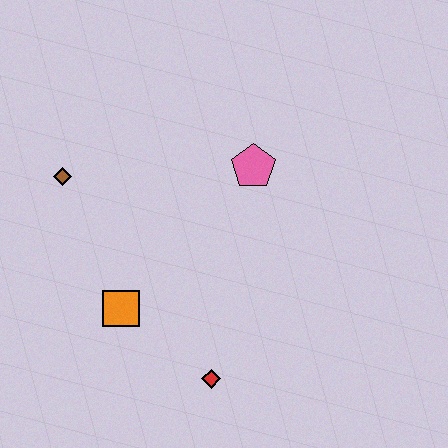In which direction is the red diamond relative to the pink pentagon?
The red diamond is below the pink pentagon.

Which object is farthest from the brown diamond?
The red diamond is farthest from the brown diamond.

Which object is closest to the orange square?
The red diamond is closest to the orange square.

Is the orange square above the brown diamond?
No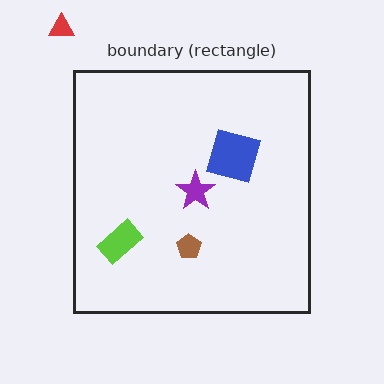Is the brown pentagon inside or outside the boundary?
Inside.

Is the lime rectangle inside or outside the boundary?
Inside.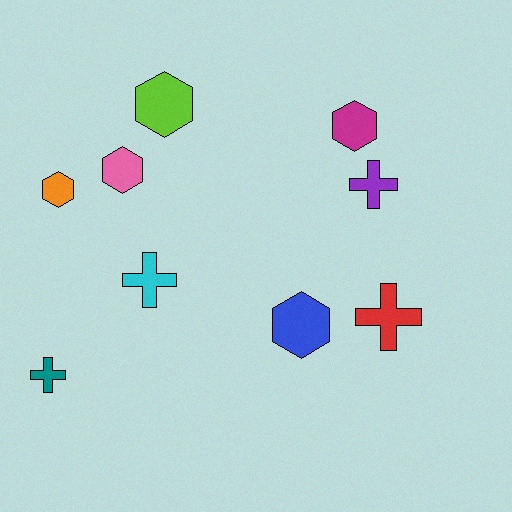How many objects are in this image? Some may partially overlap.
There are 9 objects.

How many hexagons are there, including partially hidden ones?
There are 5 hexagons.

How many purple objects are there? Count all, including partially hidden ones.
There is 1 purple object.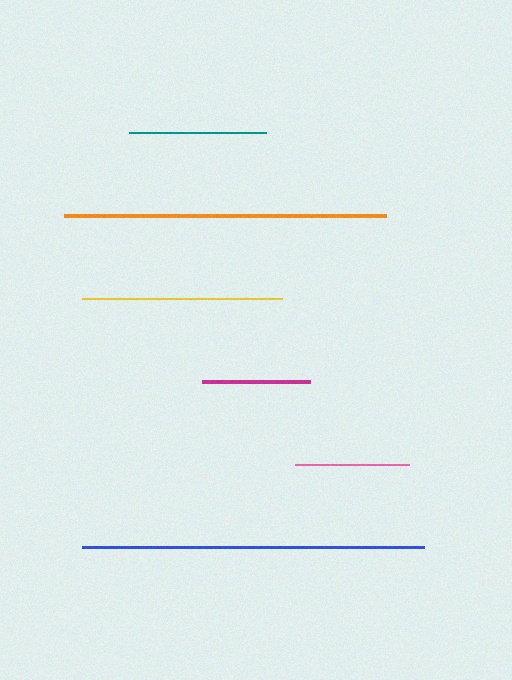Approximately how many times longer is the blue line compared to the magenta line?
The blue line is approximately 3.2 times the length of the magenta line.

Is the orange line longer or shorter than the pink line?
The orange line is longer than the pink line.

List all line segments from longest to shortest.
From longest to shortest: blue, orange, yellow, teal, pink, magenta.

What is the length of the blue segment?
The blue segment is approximately 342 pixels long.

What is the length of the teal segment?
The teal segment is approximately 136 pixels long.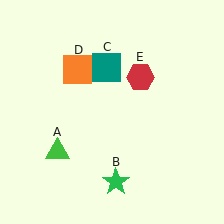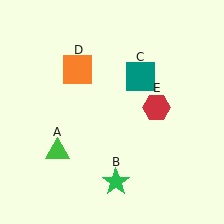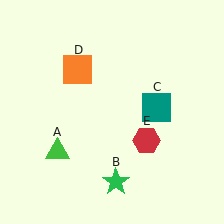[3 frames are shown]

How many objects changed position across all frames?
2 objects changed position: teal square (object C), red hexagon (object E).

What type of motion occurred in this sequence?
The teal square (object C), red hexagon (object E) rotated clockwise around the center of the scene.